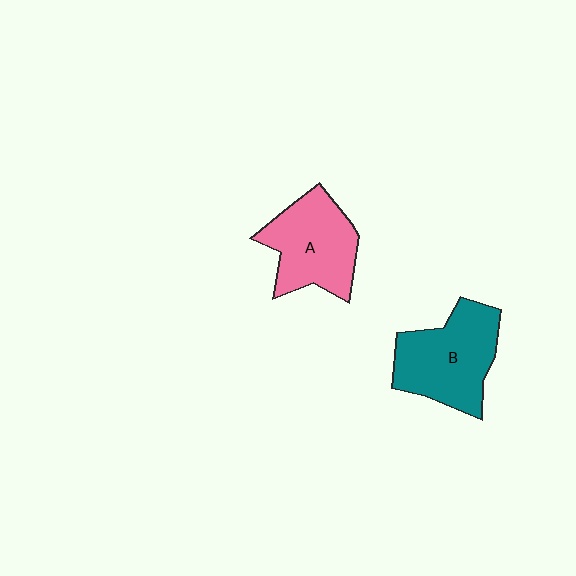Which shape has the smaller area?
Shape A (pink).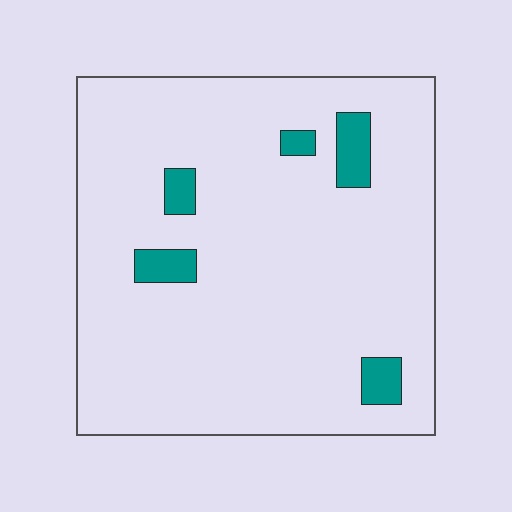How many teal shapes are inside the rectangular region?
5.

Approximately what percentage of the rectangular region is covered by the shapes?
Approximately 5%.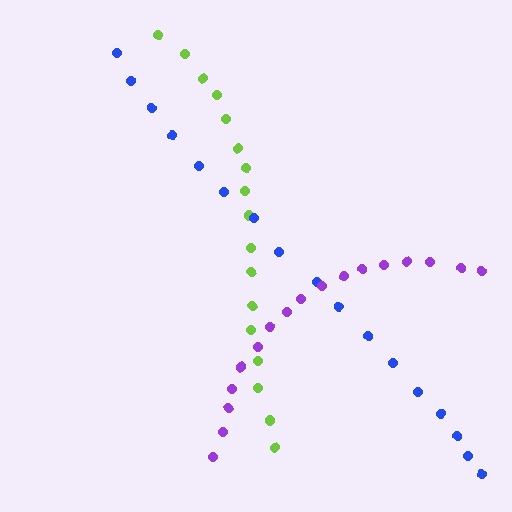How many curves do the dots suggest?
There are 3 distinct paths.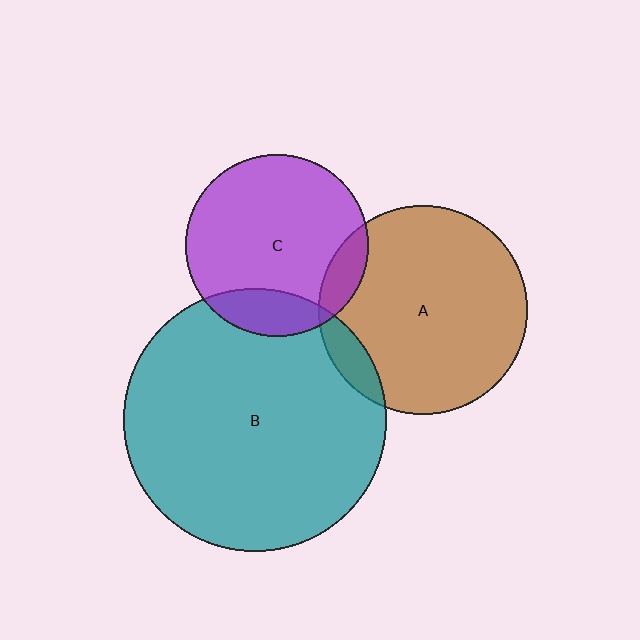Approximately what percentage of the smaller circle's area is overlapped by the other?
Approximately 10%.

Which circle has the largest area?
Circle B (teal).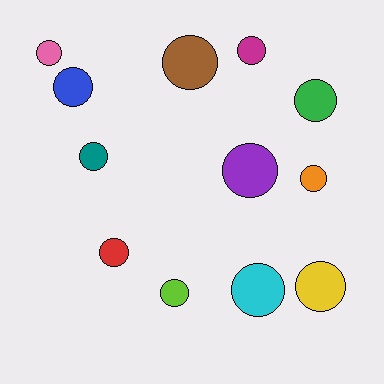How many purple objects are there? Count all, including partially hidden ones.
There is 1 purple object.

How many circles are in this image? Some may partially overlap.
There are 12 circles.